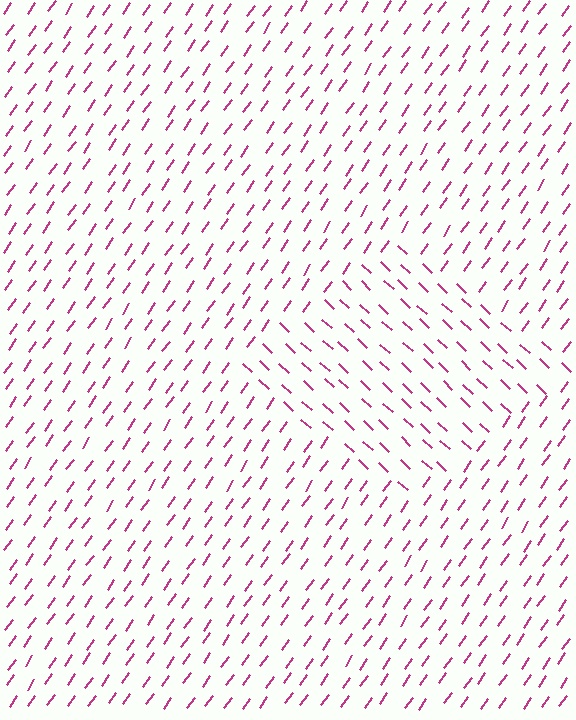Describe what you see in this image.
The image is filled with small magenta line segments. A diamond region in the image has lines oriented differently from the surrounding lines, creating a visible texture boundary.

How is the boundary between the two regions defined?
The boundary is defined purely by a change in line orientation (approximately 82 degrees difference). All lines are the same color and thickness.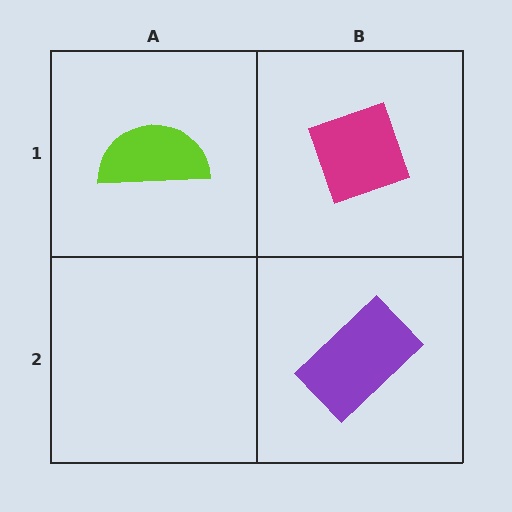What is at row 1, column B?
A magenta diamond.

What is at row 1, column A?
A lime semicircle.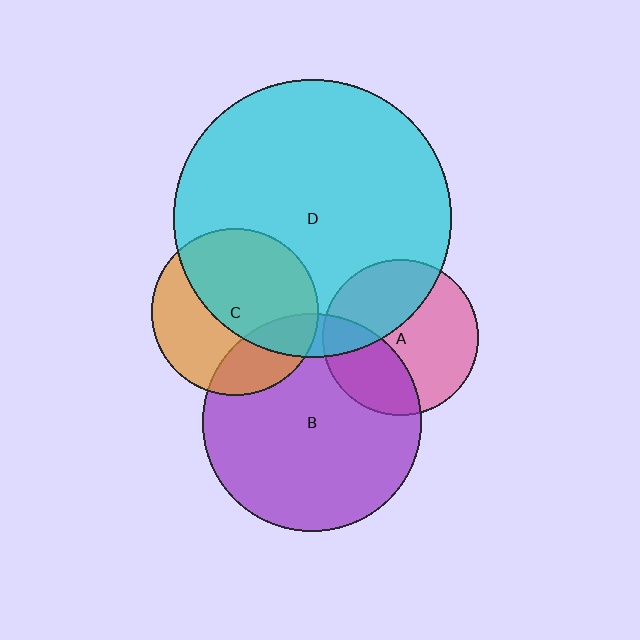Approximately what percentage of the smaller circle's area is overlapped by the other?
Approximately 25%.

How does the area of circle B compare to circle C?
Approximately 1.7 times.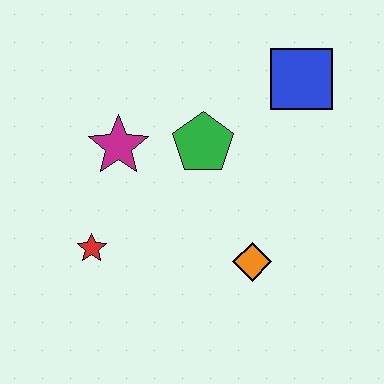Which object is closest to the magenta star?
The green pentagon is closest to the magenta star.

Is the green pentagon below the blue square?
Yes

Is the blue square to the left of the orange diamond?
No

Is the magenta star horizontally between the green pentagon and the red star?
Yes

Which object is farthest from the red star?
The blue square is farthest from the red star.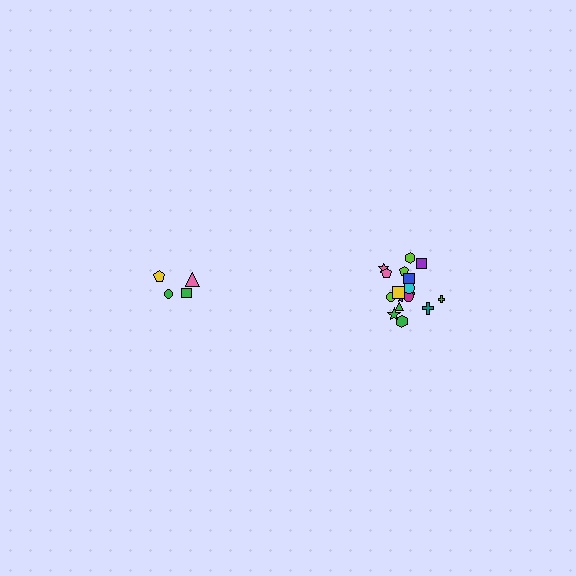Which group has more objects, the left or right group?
The right group.